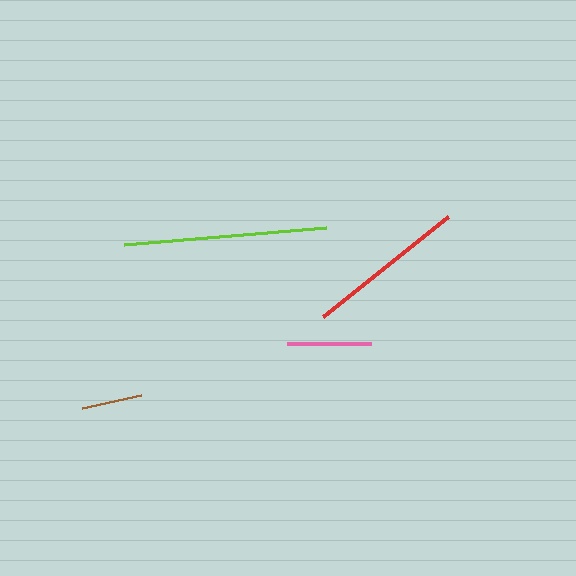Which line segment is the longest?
The lime line is the longest at approximately 202 pixels.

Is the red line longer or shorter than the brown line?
The red line is longer than the brown line.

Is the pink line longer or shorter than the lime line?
The lime line is longer than the pink line.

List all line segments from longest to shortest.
From longest to shortest: lime, red, pink, brown.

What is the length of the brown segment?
The brown segment is approximately 60 pixels long.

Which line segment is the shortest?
The brown line is the shortest at approximately 60 pixels.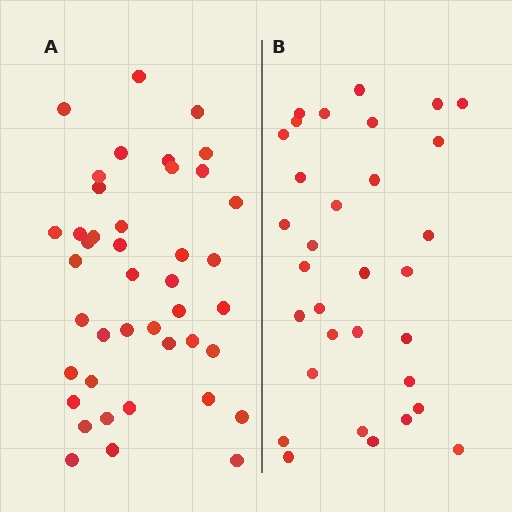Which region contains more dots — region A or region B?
Region A (the left region) has more dots.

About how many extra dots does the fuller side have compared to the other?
Region A has roughly 10 or so more dots than region B.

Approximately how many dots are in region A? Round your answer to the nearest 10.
About 40 dots. (The exact count is 42, which rounds to 40.)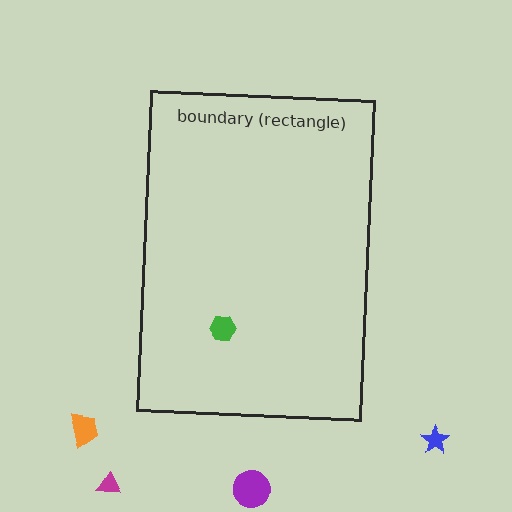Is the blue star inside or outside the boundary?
Outside.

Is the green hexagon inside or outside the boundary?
Inside.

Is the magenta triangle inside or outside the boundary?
Outside.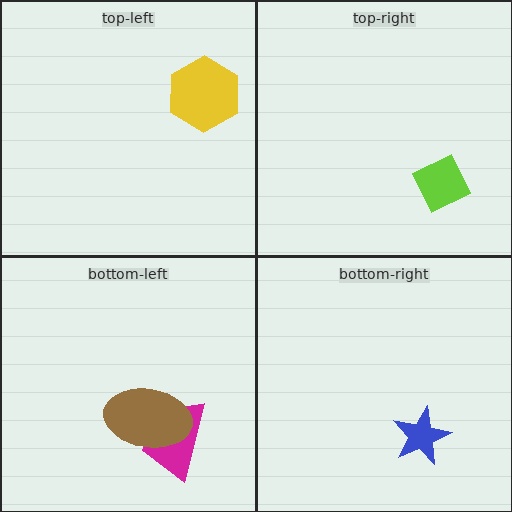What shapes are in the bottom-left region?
The magenta trapezoid, the brown ellipse.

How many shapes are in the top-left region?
1.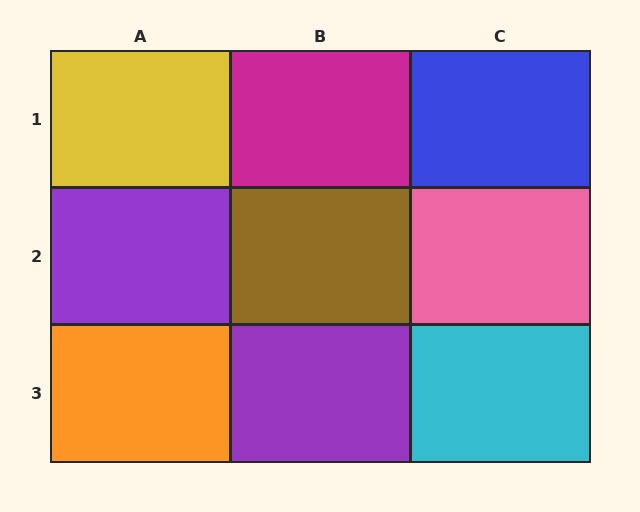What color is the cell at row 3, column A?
Orange.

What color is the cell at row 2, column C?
Pink.